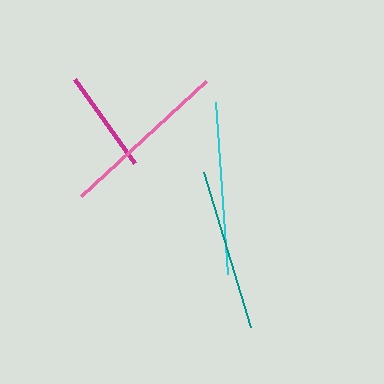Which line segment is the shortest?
The magenta line is the shortest at approximately 103 pixels.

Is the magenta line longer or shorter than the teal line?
The teal line is longer than the magenta line.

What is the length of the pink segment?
The pink segment is approximately 169 pixels long.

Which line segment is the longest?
The cyan line is the longest at approximately 172 pixels.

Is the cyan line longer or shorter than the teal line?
The cyan line is longer than the teal line.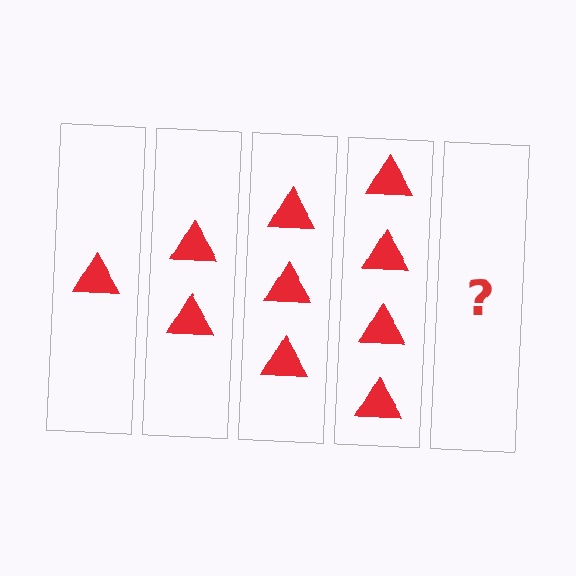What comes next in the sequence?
The next element should be 5 triangles.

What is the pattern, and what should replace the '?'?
The pattern is that each step adds one more triangle. The '?' should be 5 triangles.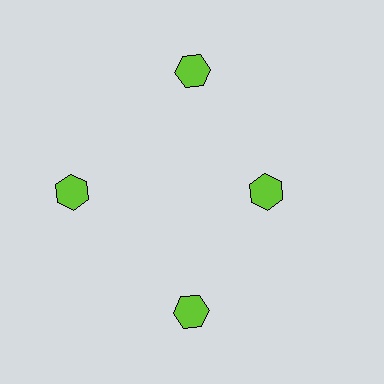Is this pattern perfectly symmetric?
No. The 4 lime hexagons are arranged in a ring, but one element near the 3 o'clock position is pulled inward toward the center, breaking the 4-fold rotational symmetry.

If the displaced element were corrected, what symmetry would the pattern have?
It would have 4-fold rotational symmetry — the pattern would map onto itself every 90 degrees.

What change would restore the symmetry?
The symmetry would be restored by moving it outward, back onto the ring so that all 4 hexagons sit at equal angles and equal distance from the center.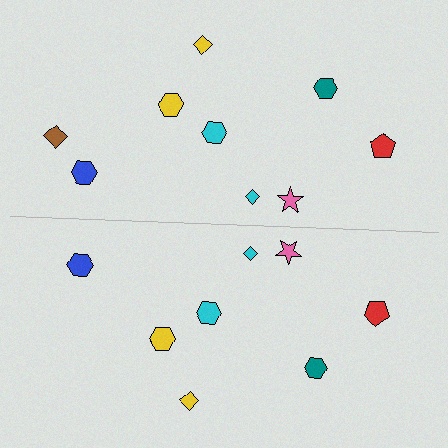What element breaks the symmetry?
A brown diamond is missing from the bottom side.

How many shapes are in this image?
There are 17 shapes in this image.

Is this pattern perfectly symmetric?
No, the pattern is not perfectly symmetric. A brown diamond is missing from the bottom side.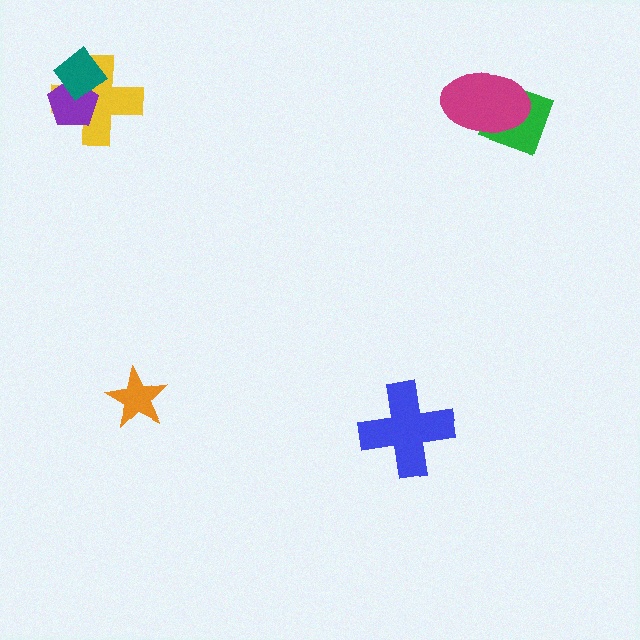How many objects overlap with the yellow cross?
2 objects overlap with the yellow cross.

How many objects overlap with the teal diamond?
2 objects overlap with the teal diamond.